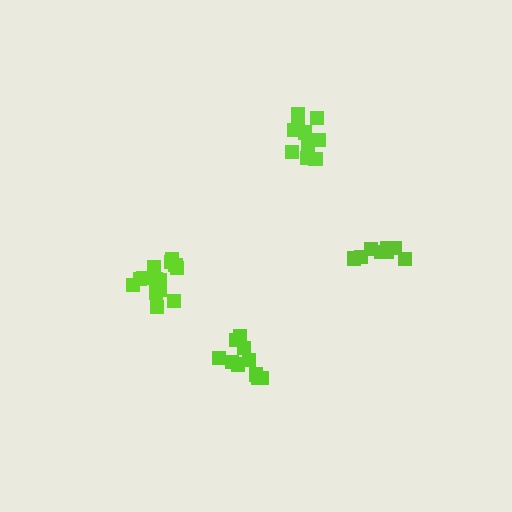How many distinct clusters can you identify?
There are 4 distinct clusters.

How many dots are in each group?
Group 1: 10 dots, Group 2: 14 dots, Group 3: 10 dots, Group 4: 8 dots (42 total).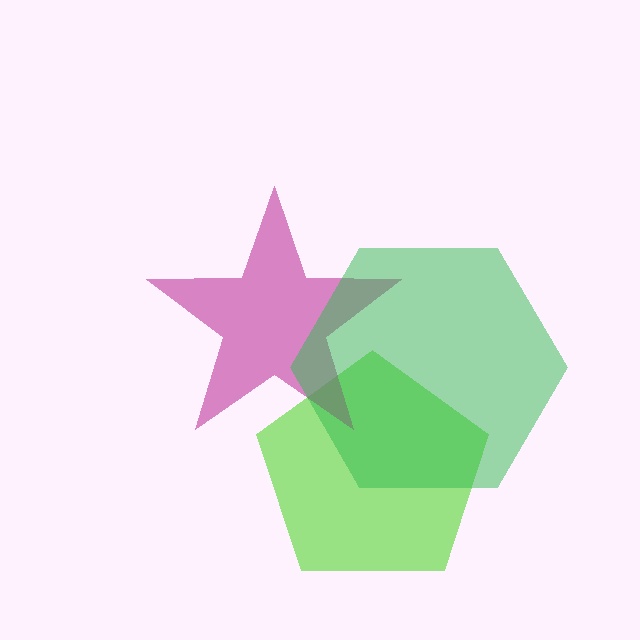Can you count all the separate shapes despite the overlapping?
Yes, there are 3 separate shapes.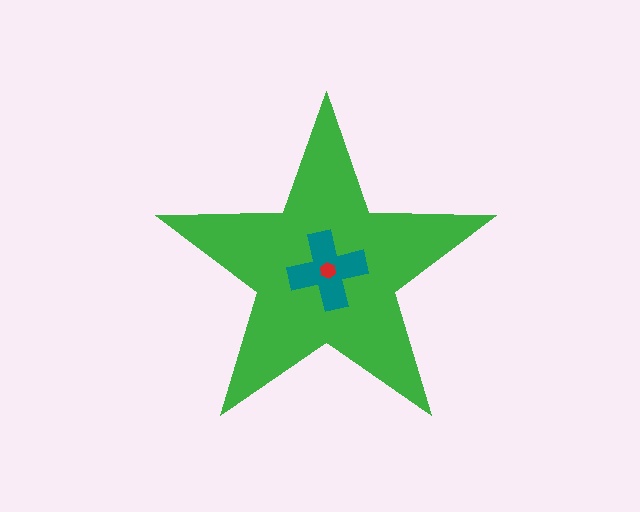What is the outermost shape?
The green star.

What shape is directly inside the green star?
The teal cross.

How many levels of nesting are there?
3.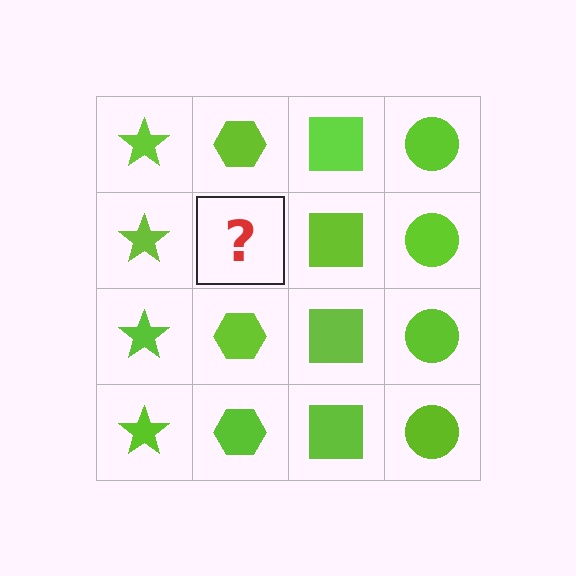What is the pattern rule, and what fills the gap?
The rule is that each column has a consistent shape. The gap should be filled with a lime hexagon.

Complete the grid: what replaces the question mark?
The question mark should be replaced with a lime hexagon.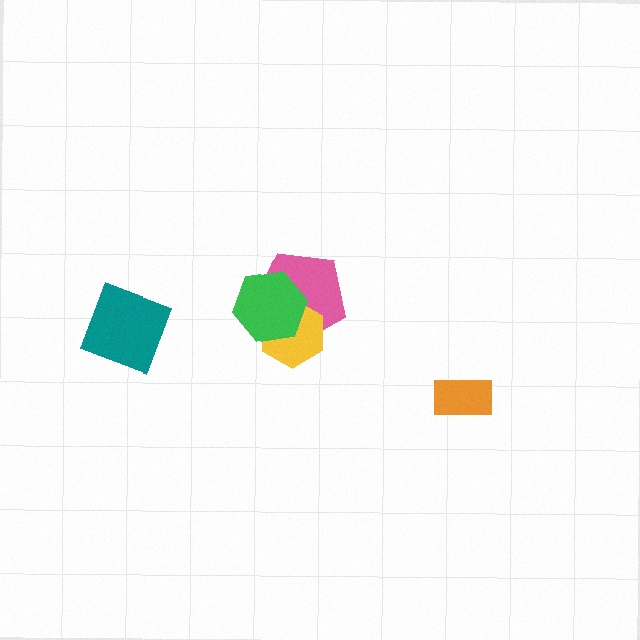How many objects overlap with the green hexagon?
2 objects overlap with the green hexagon.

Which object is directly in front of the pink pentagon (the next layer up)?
The yellow hexagon is directly in front of the pink pentagon.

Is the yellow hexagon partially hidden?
Yes, it is partially covered by another shape.